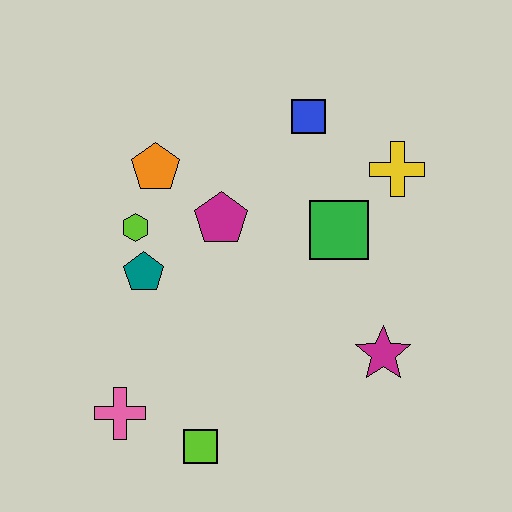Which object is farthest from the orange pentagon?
The magenta star is farthest from the orange pentagon.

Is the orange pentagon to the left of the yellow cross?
Yes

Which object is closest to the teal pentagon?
The lime hexagon is closest to the teal pentagon.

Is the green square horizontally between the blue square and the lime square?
No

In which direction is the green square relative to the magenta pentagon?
The green square is to the right of the magenta pentagon.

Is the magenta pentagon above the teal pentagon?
Yes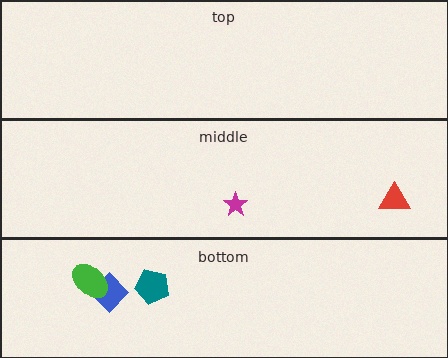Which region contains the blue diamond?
The bottom region.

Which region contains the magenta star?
The middle region.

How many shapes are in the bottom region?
3.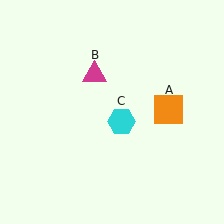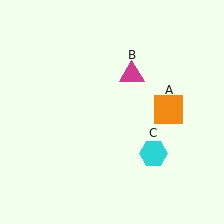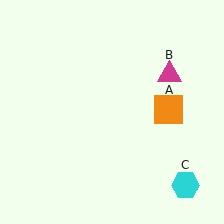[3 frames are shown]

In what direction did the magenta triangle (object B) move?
The magenta triangle (object B) moved right.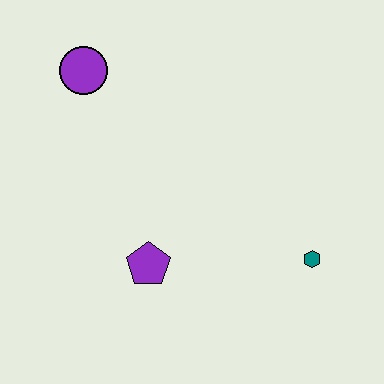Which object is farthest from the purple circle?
The teal hexagon is farthest from the purple circle.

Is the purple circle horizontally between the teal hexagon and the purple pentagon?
No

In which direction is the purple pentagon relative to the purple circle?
The purple pentagon is below the purple circle.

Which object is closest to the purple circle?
The purple pentagon is closest to the purple circle.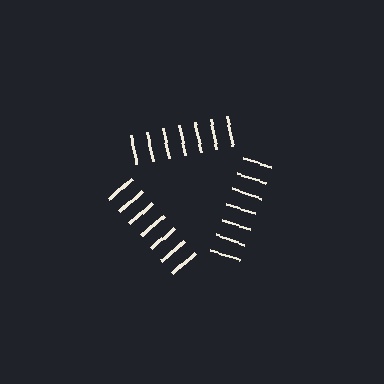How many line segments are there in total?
21 — 7 along each of the 3 edges.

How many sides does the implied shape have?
3 sides — the line-ends trace a triangle.